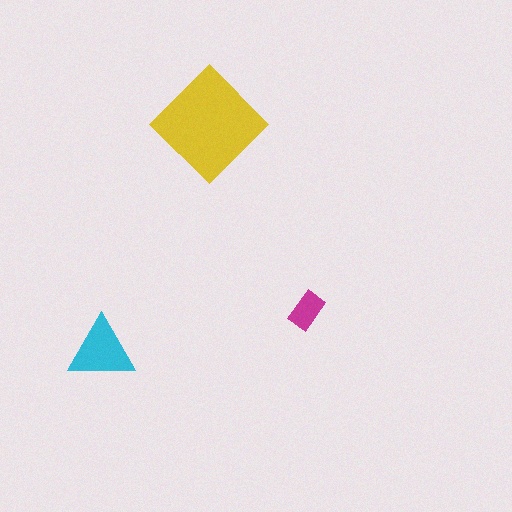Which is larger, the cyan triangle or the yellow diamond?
The yellow diamond.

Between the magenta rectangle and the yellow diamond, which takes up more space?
The yellow diamond.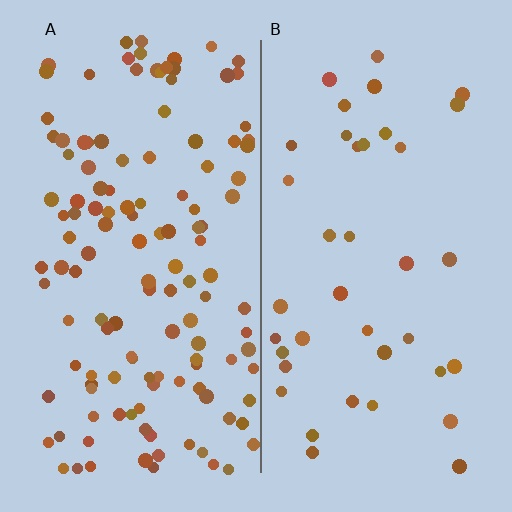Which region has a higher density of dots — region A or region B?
A (the left).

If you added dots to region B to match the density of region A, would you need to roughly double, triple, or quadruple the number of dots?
Approximately triple.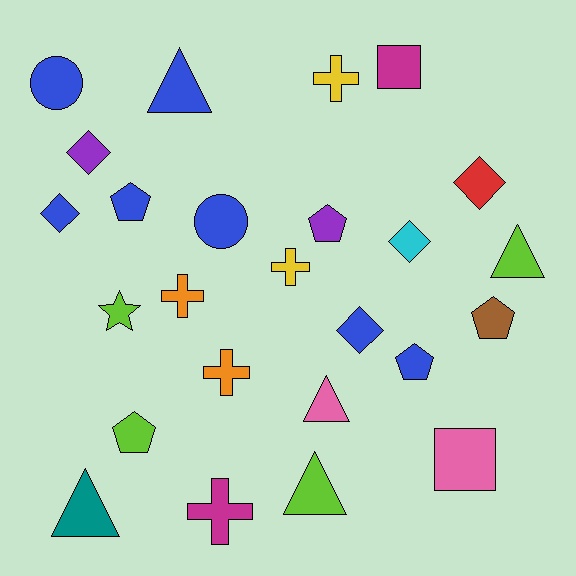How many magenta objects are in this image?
There are 2 magenta objects.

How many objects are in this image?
There are 25 objects.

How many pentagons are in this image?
There are 5 pentagons.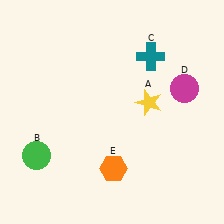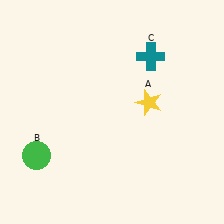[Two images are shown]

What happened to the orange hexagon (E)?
The orange hexagon (E) was removed in Image 2. It was in the bottom-right area of Image 1.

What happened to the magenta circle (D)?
The magenta circle (D) was removed in Image 2. It was in the top-right area of Image 1.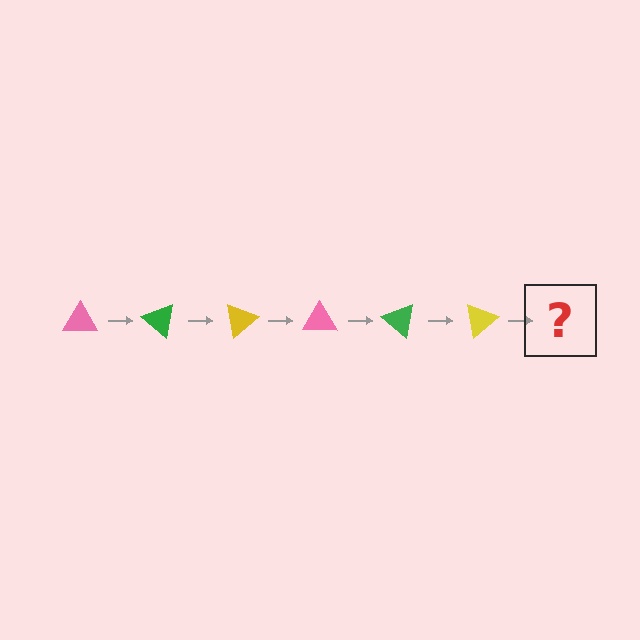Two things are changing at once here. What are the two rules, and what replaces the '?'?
The two rules are that it rotates 40 degrees each step and the color cycles through pink, green, and yellow. The '?' should be a pink triangle, rotated 240 degrees from the start.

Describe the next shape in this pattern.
It should be a pink triangle, rotated 240 degrees from the start.